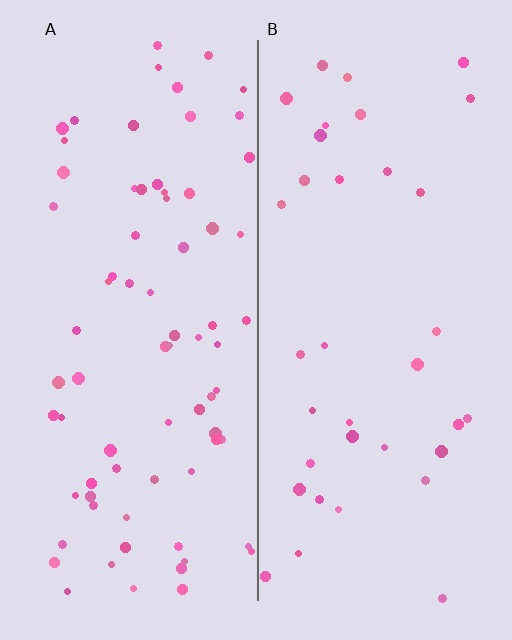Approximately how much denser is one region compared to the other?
Approximately 2.1× — region A over region B.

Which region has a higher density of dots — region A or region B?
A (the left).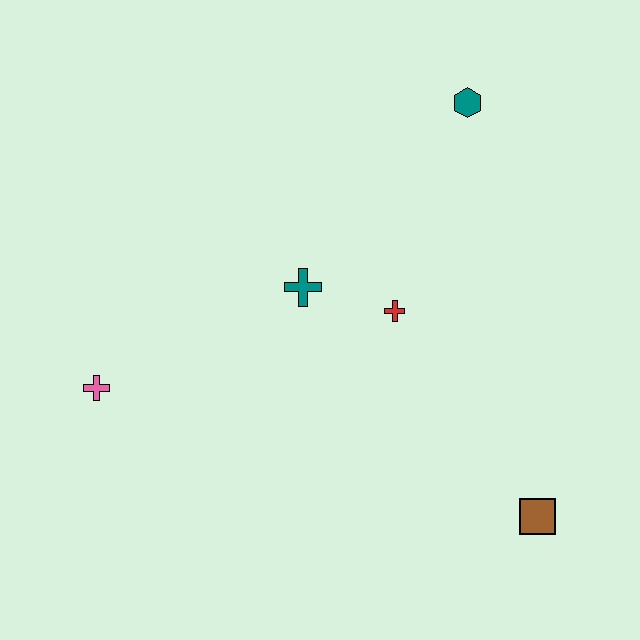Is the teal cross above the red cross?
Yes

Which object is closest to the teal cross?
The red cross is closest to the teal cross.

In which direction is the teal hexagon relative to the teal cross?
The teal hexagon is above the teal cross.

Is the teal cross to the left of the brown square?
Yes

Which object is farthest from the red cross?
The pink cross is farthest from the red cross.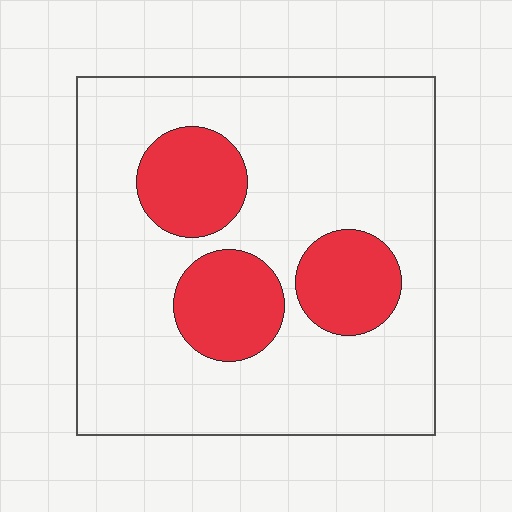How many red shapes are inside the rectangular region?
3.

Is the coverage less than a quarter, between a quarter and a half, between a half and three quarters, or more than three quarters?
Less than a quarter.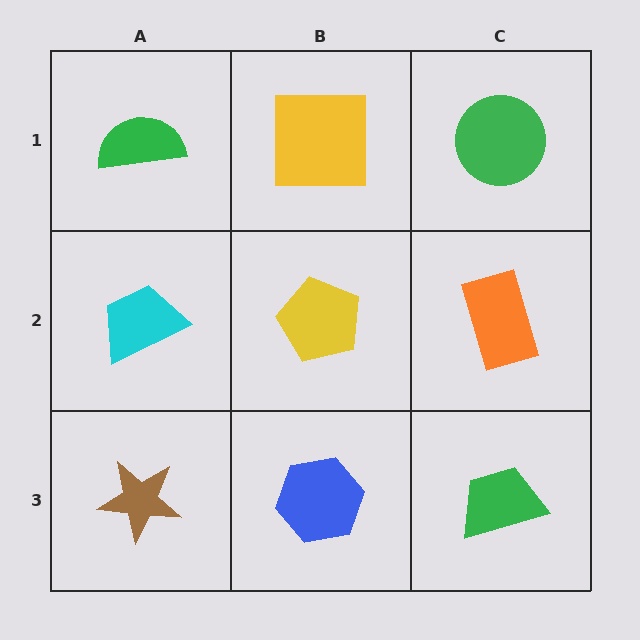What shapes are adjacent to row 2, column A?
A green semicircle (row 1, column A), a brown star (row 3, column A), a yellow pentagon (row 2, column B).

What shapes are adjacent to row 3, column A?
A cyan trapezoid (row 2, column A), a blue hexagon (row 3, column B).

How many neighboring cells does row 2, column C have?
3.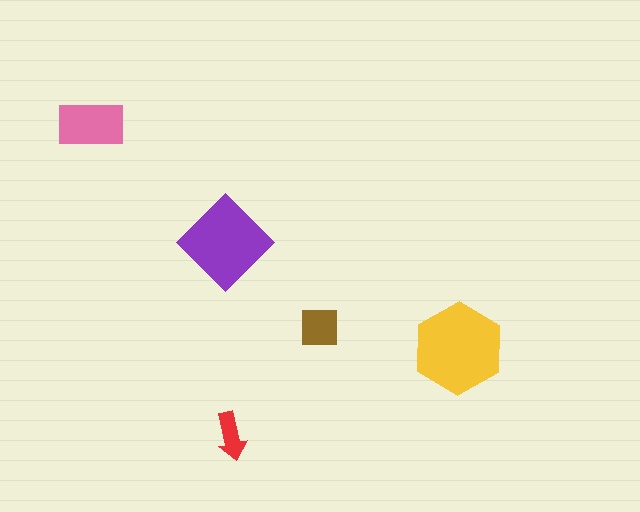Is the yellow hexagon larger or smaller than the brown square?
Larger.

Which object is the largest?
The yellow hexagon.